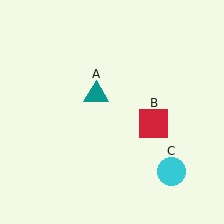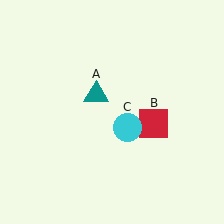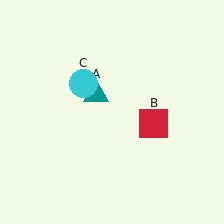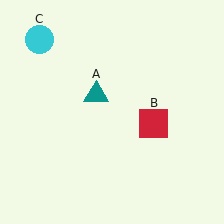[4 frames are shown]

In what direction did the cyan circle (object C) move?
The cyan circle (object C) moved up and to the left.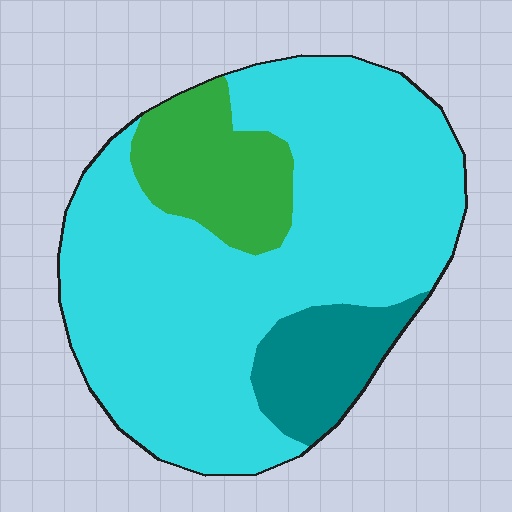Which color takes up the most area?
Cyan, at roughly 75%.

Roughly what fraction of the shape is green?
Green takes up about one sixth (1/6) of the shape.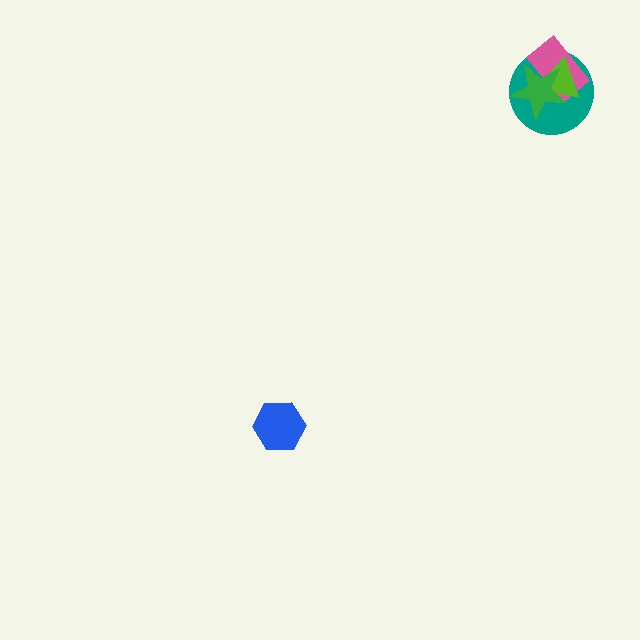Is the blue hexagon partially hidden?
No, no other shape covers it.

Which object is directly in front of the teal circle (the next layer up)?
The pink rectangle is directly in front of the teal circle.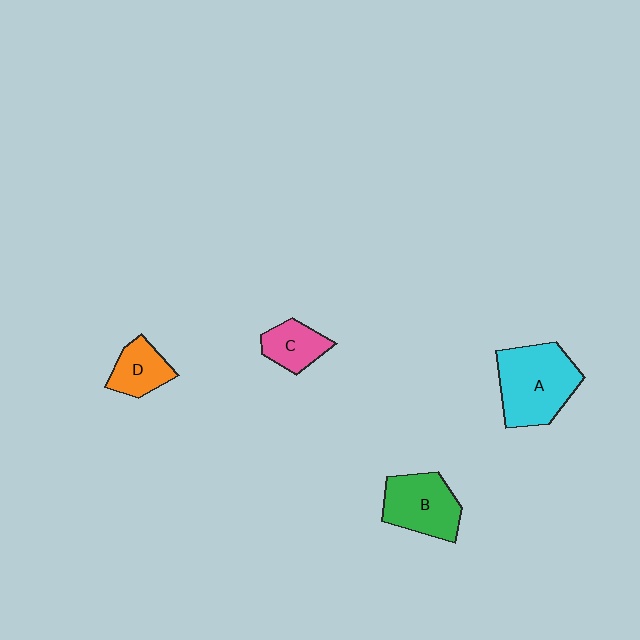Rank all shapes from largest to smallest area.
From largest to smallest: A (cyan), B (green), D (orange), C (pink).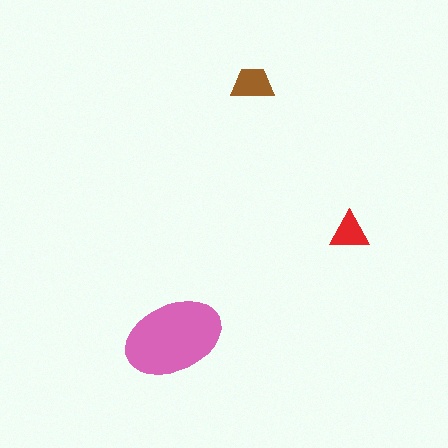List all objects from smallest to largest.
The red triangle, the brown trapezoid, the pink ellipse.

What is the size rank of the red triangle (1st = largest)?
3rd.